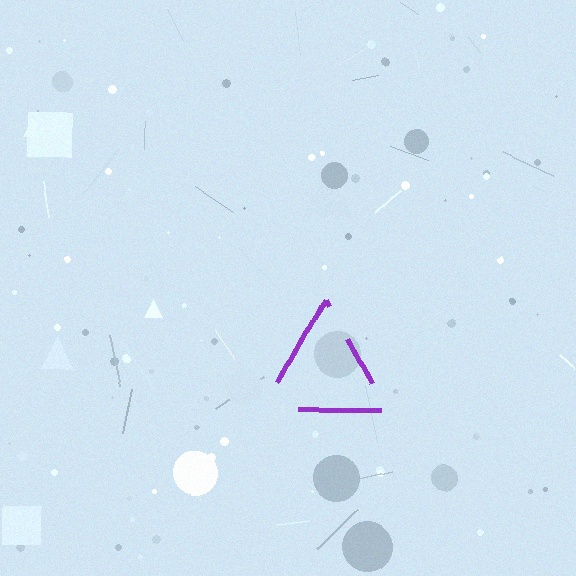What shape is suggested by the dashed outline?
The dashed outline suggests a triangle.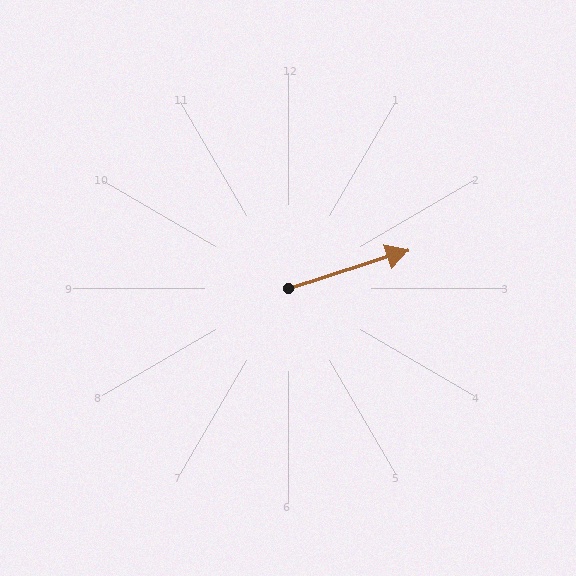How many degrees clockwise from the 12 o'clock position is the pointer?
Approximately 72 degrees.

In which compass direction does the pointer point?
East.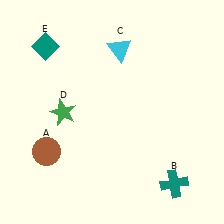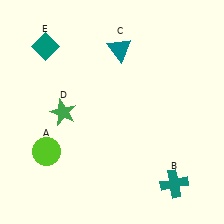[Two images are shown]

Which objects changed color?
A changed from brown to lime. C changed from cyan to teal.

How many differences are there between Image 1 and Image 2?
There are 2 differences between the two images.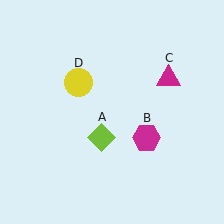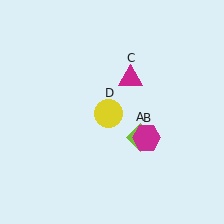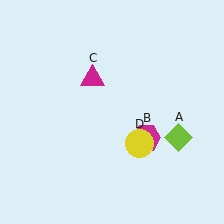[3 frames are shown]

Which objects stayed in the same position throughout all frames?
Magenta hexagon (object B) remained stationary.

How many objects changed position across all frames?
3 objects changed position: lime diamond (object A), magenta triangle (object C), yellow circle (object D).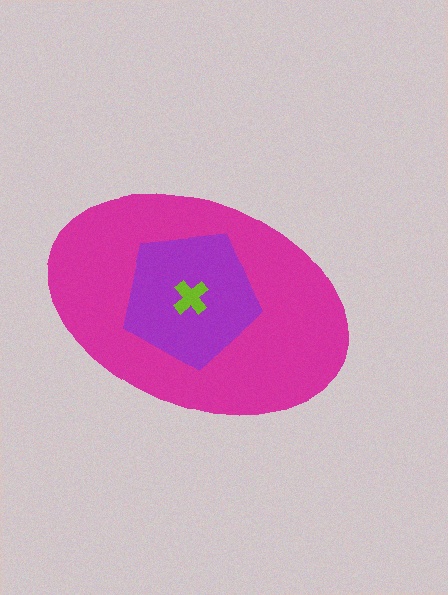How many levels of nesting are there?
3.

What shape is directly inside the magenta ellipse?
The purple pentagon.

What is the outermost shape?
The magenta ellipse.